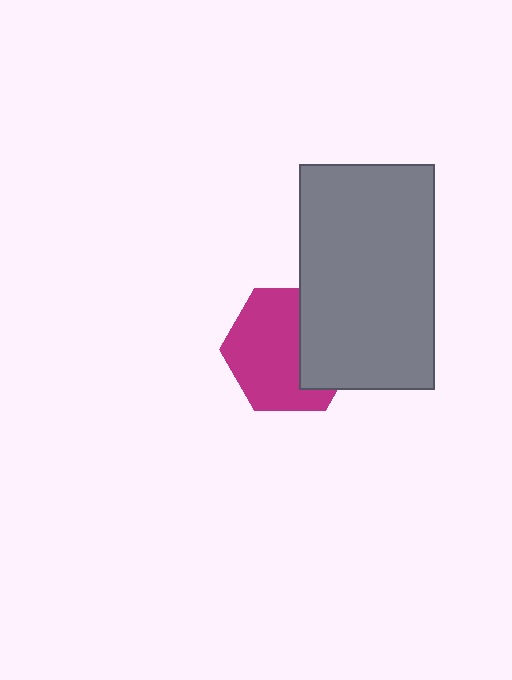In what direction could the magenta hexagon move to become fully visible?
The magenta hexagon could move left. That would shift it out from behind the gray rectangle entirely.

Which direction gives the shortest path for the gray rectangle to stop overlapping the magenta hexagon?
Moving right gives the shortest separation.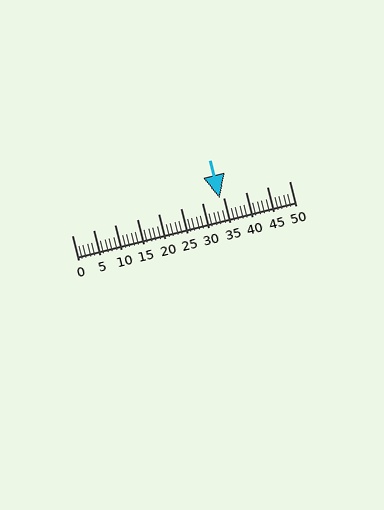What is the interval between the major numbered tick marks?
The major tick marks are spaced 5 units apart.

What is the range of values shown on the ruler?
The ruler shows values from 0 to 50.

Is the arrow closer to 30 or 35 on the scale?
The arrow is closer to 35.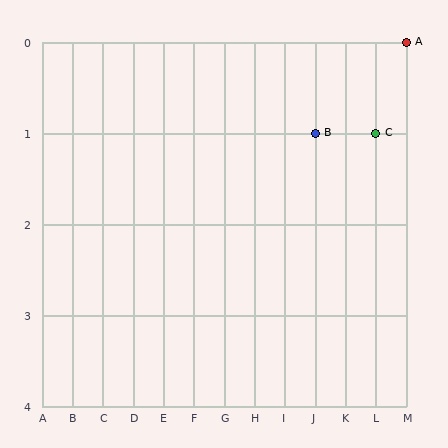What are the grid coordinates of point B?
Point B is at grid coordinates (J, 1).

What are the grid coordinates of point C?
Point C is at grid coordinates (L, 1).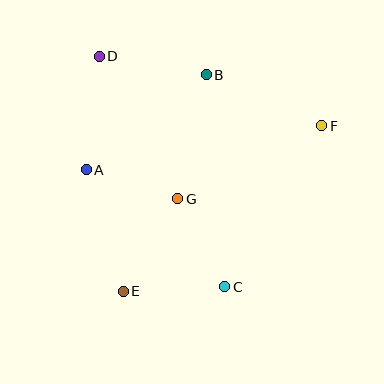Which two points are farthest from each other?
Points C and D are farthest from each other.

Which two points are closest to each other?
Points A and G are closest to each other.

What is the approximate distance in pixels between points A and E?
The distance between A and E is approximately 127 pixels.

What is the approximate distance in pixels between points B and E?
The distance between B and E is approximately 232 pixels.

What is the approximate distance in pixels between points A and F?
The distance between A and F is approximately 240 pixels.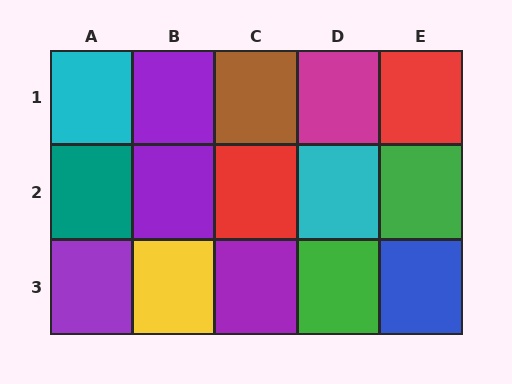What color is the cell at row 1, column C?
Brown.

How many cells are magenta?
1 cell is magenta.